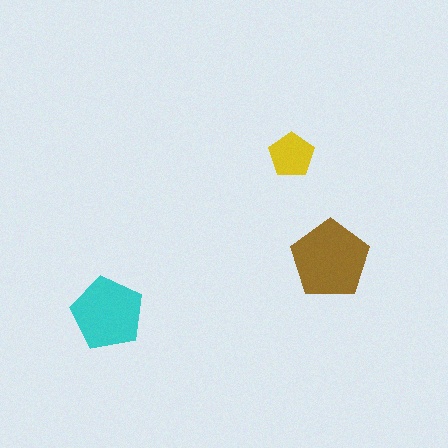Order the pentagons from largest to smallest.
the brown one, the cyan one, the yellow one.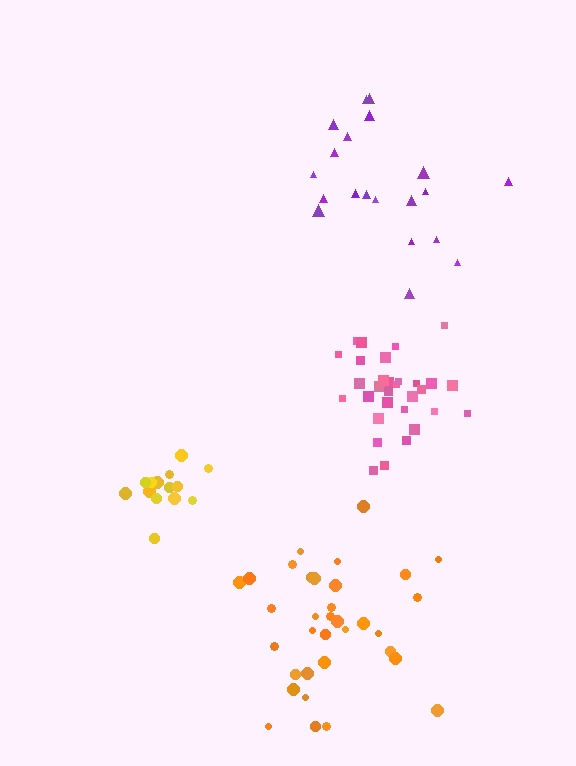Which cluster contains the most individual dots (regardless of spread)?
Orange (35).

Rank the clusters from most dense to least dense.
yellow, pink, orange, purple.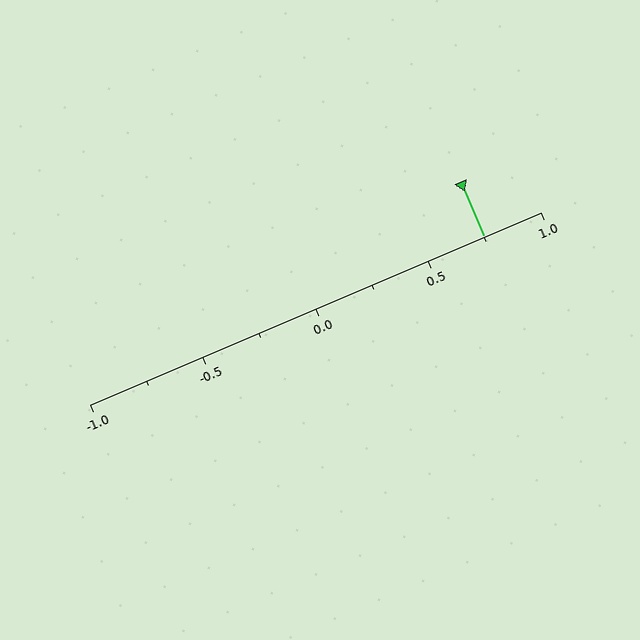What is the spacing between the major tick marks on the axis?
The major ticks are spaced 0.5 apart.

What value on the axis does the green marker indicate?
The marker indicates approximately 0.75.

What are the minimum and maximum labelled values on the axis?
The axis runs from -1.0 to 1.0.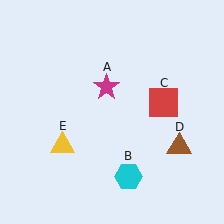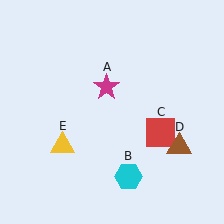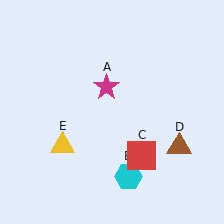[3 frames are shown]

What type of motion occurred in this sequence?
The red square (object C) rotated clockwise around the center of the scene.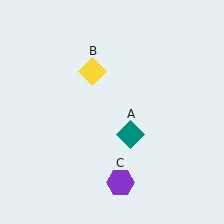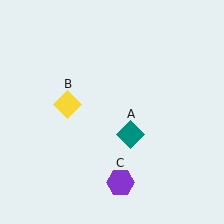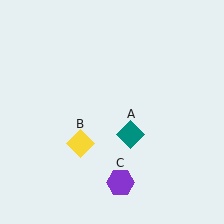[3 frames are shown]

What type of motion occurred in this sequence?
The yellow diamond (object B) rotated counterclockwise around the center of the scene.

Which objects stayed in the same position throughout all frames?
Teal diamond (object A) and purple hexagon (object C) remained stationary.